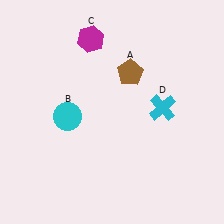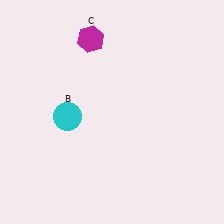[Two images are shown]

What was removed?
The brown pentagon (A), the cyan cross (D) were removed in Image 2.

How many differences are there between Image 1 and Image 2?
There are 2 differences between the two images.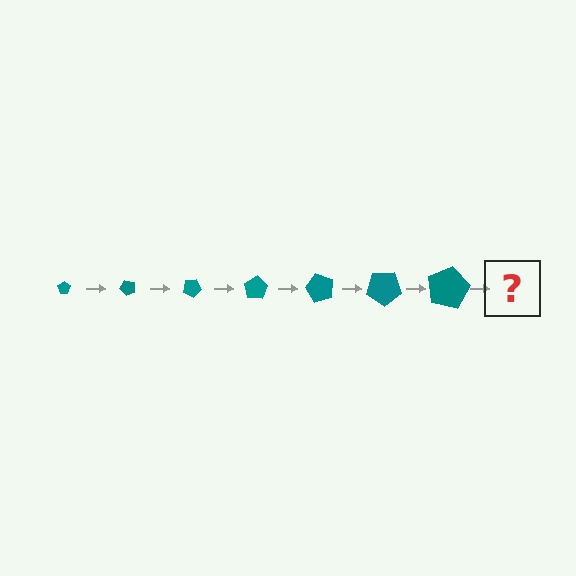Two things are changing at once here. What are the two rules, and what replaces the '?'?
The two rules are that the pentagon grows larger each step and it rotates 50 degrees each step. The '?' should be a pentagon, larger than the previous one and rotated 350 degrees from the start.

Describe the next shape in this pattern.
It should be a pentagon, larger than the previous one and rotated 350 degrees from the start.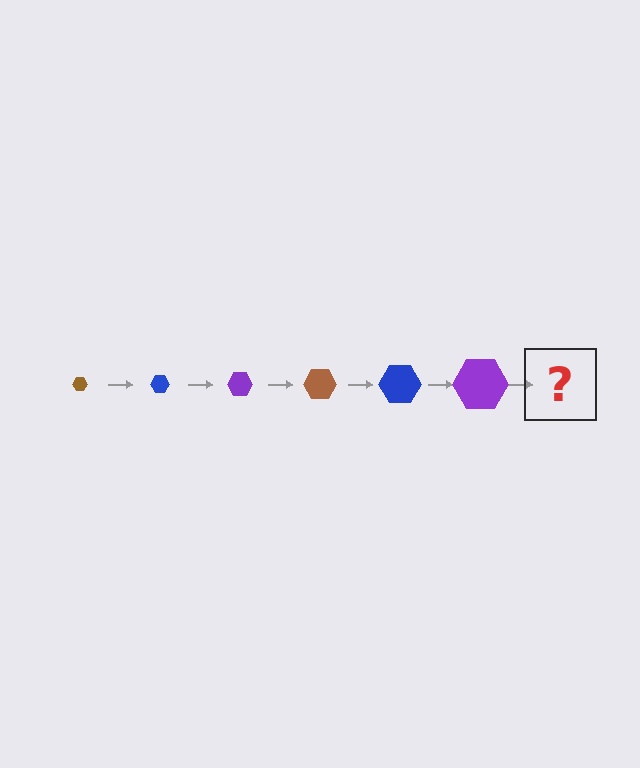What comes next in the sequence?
The next element should be a brown hexagon, larger than the previous one.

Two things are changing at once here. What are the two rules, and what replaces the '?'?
The two rules are that the hexagon grows larger each step and the color cycles through brown, blue, and purple. The '?' should be a brown hexagon, larger than the previous one.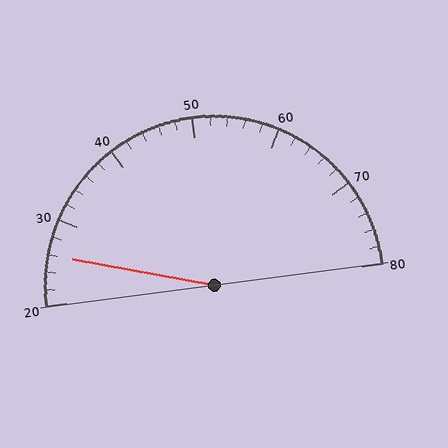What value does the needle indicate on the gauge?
The needle indicates approximately 26.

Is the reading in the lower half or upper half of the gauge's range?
The reading is in the lower half of the range (20 to 80).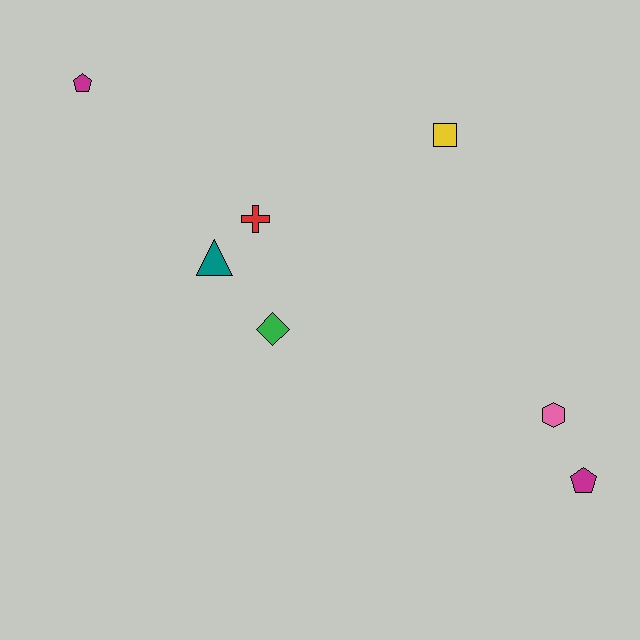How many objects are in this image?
There are 7 objects.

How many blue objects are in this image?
There are no blue objects.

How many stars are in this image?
There are no stars.